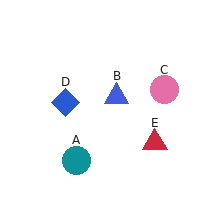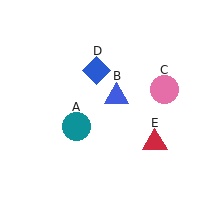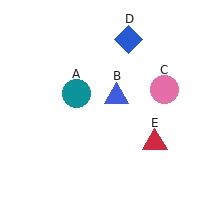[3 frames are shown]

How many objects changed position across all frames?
2 objects changed position: teal circle (object A), blue diamond (object D).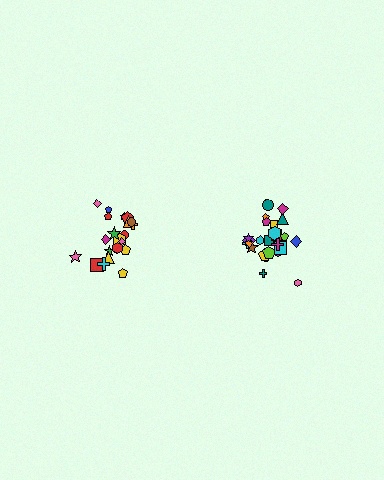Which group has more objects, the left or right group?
The right group.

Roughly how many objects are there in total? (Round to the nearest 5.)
Roughly 45 objects in total.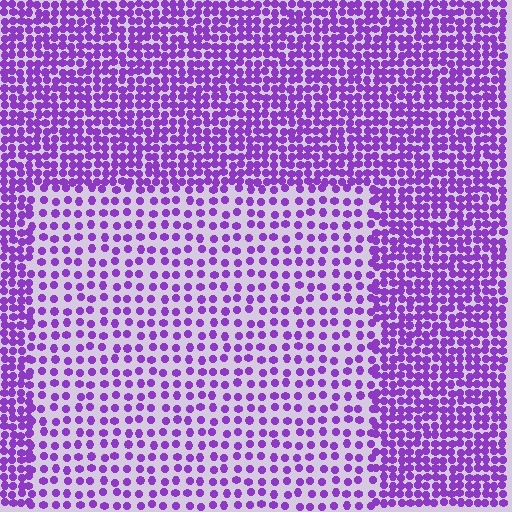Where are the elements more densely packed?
The elements are more densely packed outside the rectangle boundary.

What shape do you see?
I see a rectangle.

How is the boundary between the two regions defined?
The boundary is defined by a change in element density (approximately 2.1x ratio). All elements are the same color, size, and shape.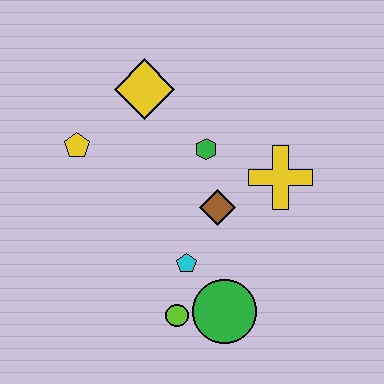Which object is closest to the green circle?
The lime circle is closest to the green circle.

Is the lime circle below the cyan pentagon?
Yes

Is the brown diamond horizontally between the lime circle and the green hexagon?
No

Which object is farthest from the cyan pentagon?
The yellow diamond is farthest from the cyan pentagon.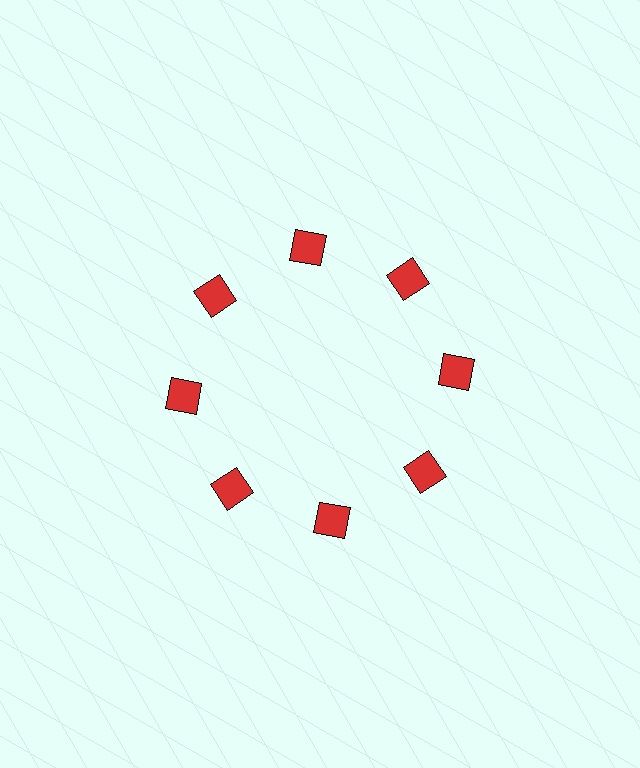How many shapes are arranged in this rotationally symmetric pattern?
There are 8 shapes, arranged in 8 groups of 1.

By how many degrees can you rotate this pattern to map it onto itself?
The pattern maps onto itself every 45 degrees of rotation.